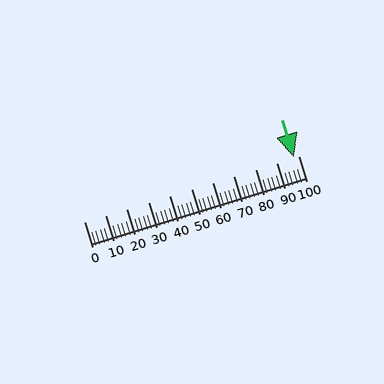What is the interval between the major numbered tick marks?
The major tick marks are spaced 10 units apart.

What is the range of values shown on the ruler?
The ruler shows values from 0 to 100.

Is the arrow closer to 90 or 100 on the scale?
The arrow is closer to 100.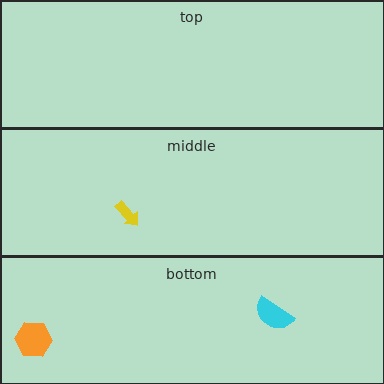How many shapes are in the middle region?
1.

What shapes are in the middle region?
The yellow arrow.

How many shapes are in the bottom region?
2.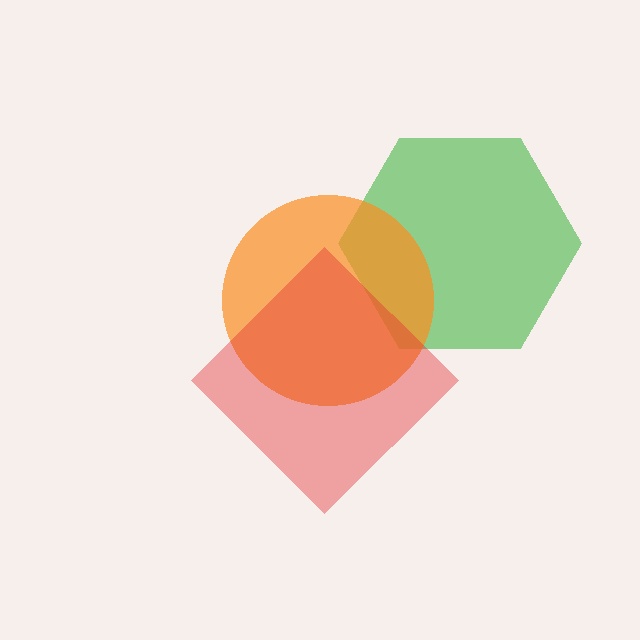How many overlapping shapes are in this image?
There are 3 overlapping shapes in the image.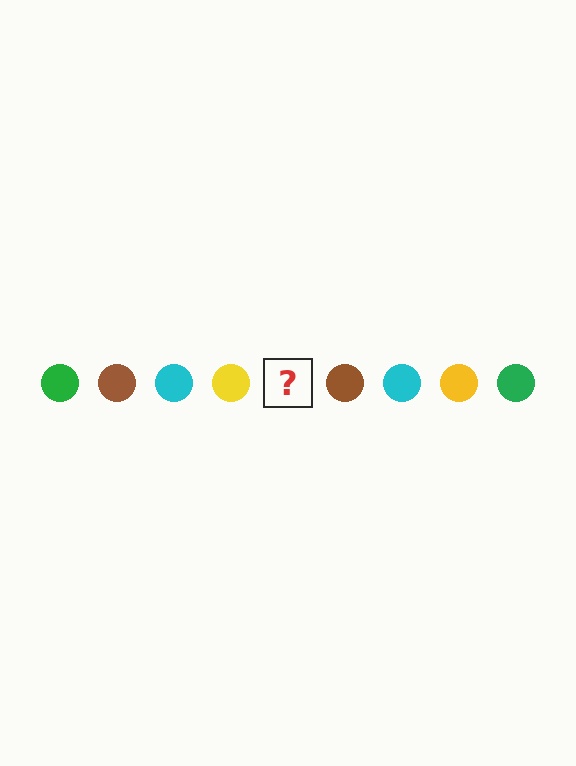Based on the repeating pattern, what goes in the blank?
The blank should be a green circle.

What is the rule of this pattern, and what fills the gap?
The rule is that the pattern cycles through green, brown, cyan, yellow circles. The gap should be filled with a green circle.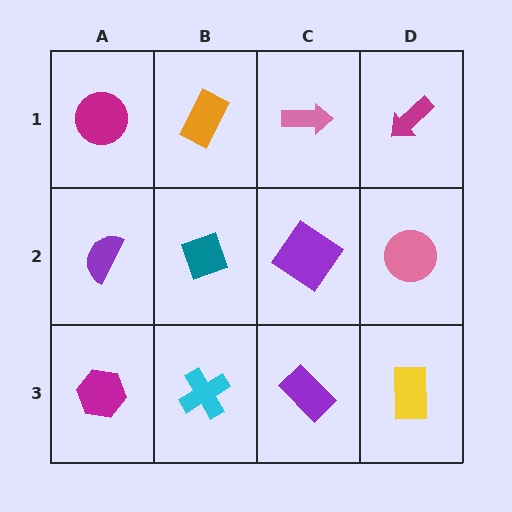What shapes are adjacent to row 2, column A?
A magenta circle (row 1, column A), a magenta hexagon (row 3, column A), a teal diamond (row 2, column B).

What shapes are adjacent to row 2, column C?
A pink arrow (row 1, column C), a purple rectangle (row 3, column C), a teal diamond (row 2, column B), a pink circle (row 2, column D).